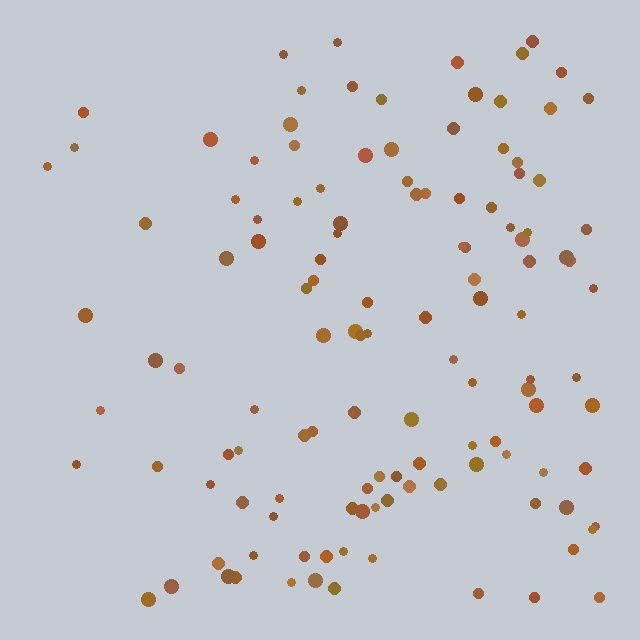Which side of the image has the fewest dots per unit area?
The left.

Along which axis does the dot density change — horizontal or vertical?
Horizontal.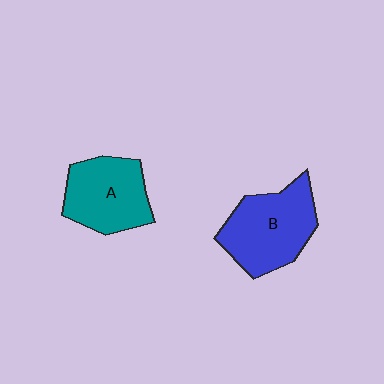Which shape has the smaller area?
Shape A (teal).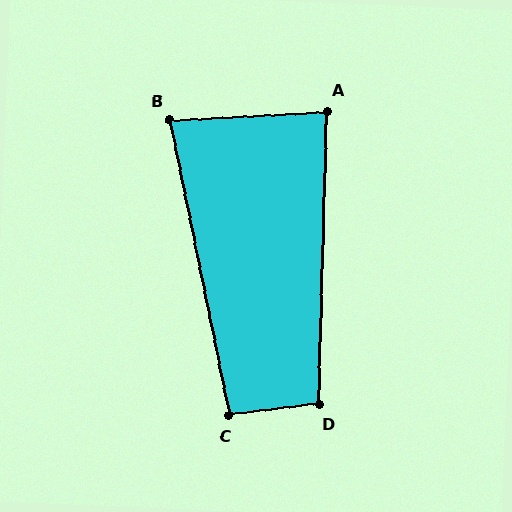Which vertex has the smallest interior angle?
B, at approximately 82 degrees.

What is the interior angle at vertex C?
Approximately 95 degrees (approximately right).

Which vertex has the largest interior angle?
D, at approximately 98 degrees.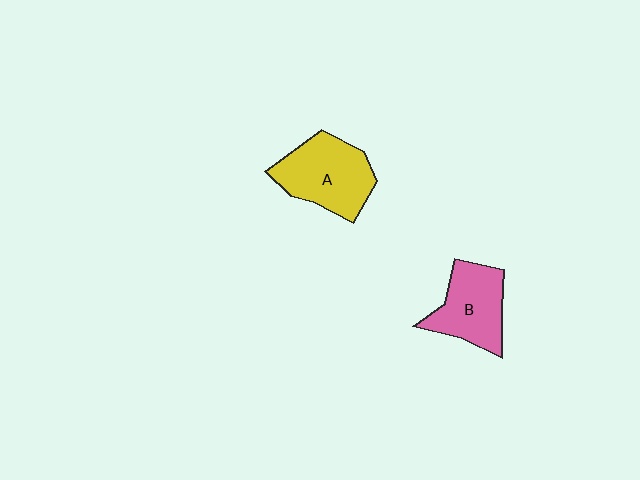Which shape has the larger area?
Shape A (yellow).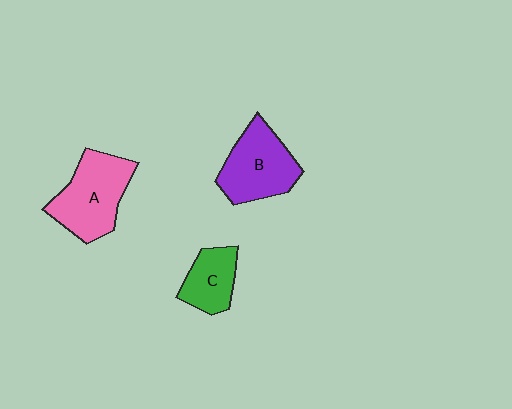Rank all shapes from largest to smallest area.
From largest to smallest: A (pink), B (purple), C (green).